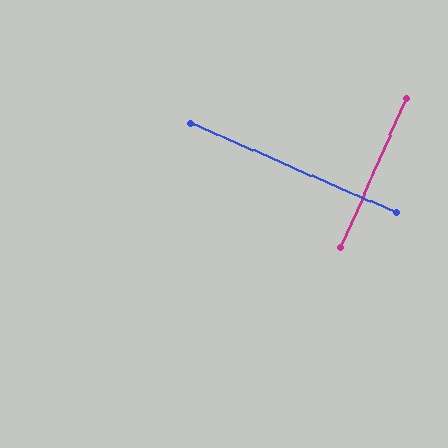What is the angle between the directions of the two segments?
Approximately 90 degrees.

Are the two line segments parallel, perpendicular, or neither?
Perpendicular — they meet at approximately 90°.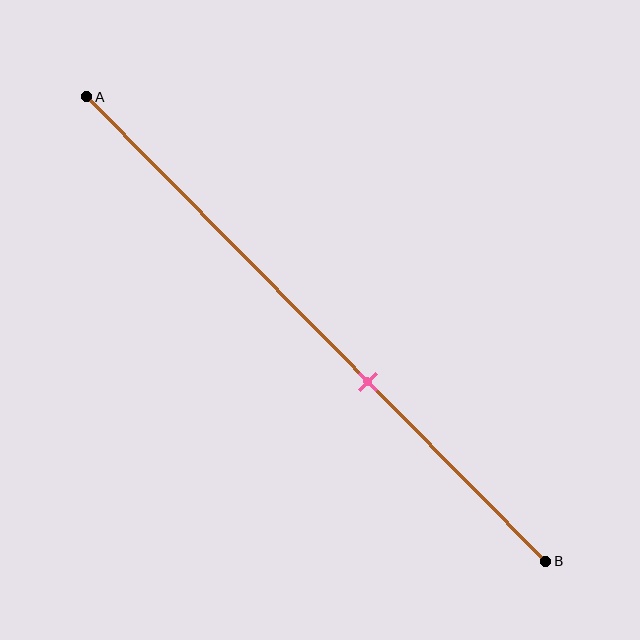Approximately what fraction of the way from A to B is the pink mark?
The pink mark is approximately 60% of the way from A to B.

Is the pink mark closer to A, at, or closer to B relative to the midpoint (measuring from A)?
The pink mark is closer to point B than the midpoint of segment AB.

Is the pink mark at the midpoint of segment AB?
No, the mark is at about 60% from A, not at the 50% midpoint.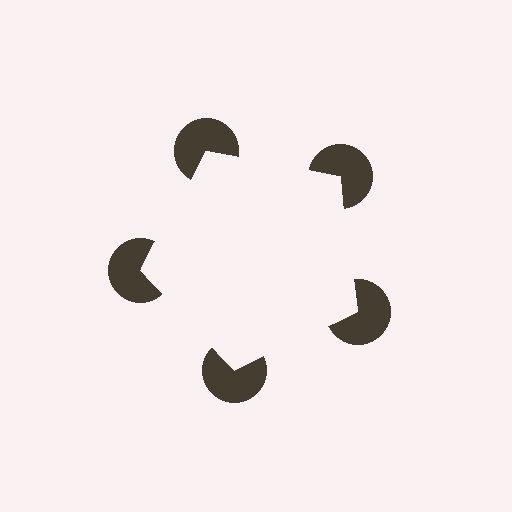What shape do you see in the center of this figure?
An illusory pentagon — its edges are inferred from the aligned wedge cuts in the pac-man discs, not physically drawn.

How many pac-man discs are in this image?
There are 5 — one at each vertex of the illusory pentagon.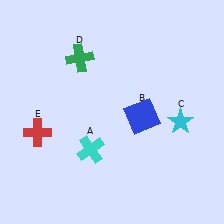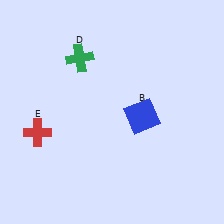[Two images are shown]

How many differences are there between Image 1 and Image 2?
There are 2 differences between the two images.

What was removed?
The cyan star (C), the cyan cross (A) were removed in Image 2.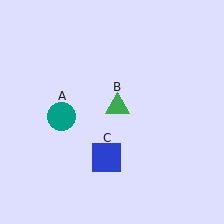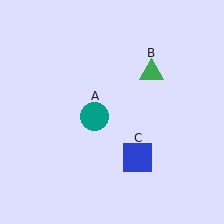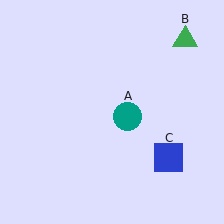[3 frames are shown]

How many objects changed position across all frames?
3 objects changed position: teal circle (object A), green triangle (object B), blue square (object C).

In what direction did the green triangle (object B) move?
The green triangle (object B) moved up and to the right.